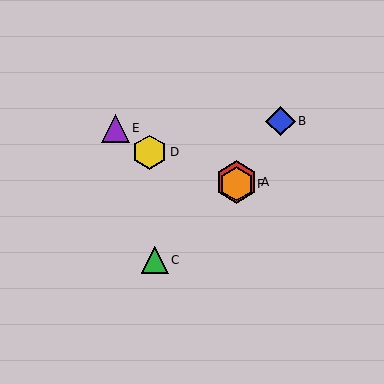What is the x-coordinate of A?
Object A is at x≈236.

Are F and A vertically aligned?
Yes, both are at x≈236.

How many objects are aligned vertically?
2 objects (A, F) are aligned vertically.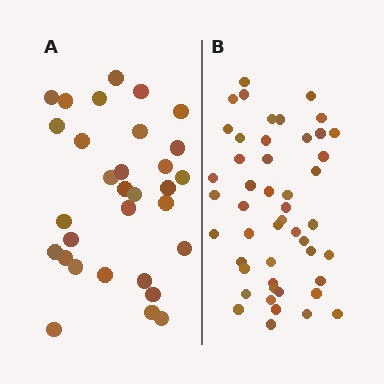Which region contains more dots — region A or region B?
Region B (the right region) has more dots.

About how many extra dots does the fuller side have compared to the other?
Region B has approximately 15 more dots than region A.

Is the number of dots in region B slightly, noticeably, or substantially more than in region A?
Region B has substantially more. The ratio is roughly 1.5 to 1.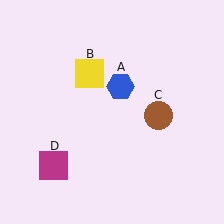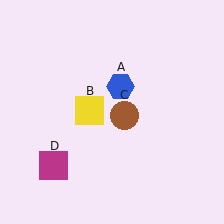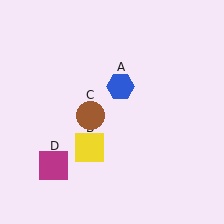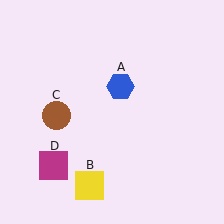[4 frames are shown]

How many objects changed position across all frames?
2 objects changed position: yellow square (object B), brown circle (object C).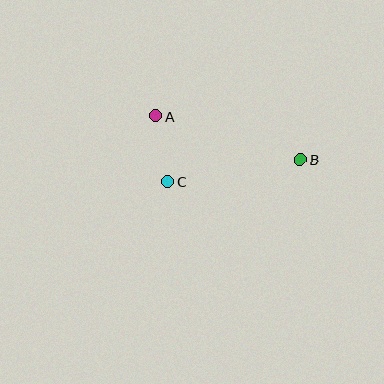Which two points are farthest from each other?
Points A and B are farthest from each other.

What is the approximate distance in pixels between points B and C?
The distance between B and C is approximately 134 pixels.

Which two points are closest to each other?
Points A and C are closest to each other.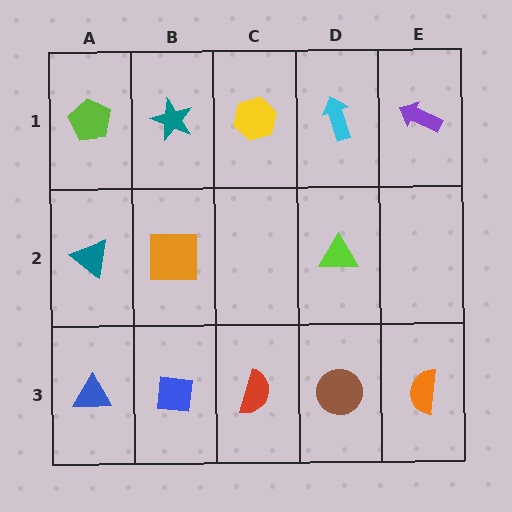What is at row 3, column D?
A brown circle.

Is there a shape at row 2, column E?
No, that cell is empty.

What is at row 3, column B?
A blue square.